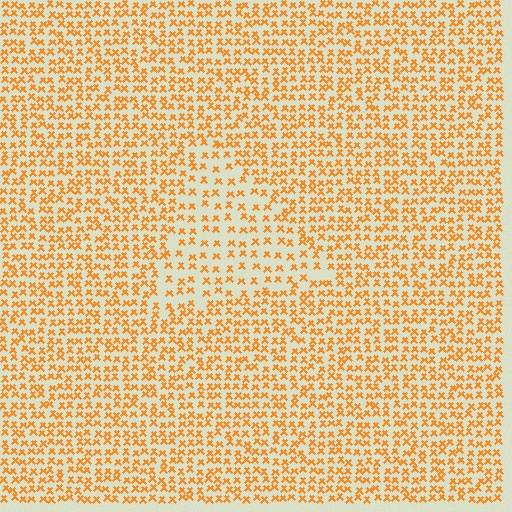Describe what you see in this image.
The image contains small orange elements arranged at two different densities. A triangle-shaped region is visible where the elements are less densely packed than the surrounding area.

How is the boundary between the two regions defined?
The boundary is defined by a change in element density (approximately 1.8x ratio). All elements are the same color, size, and shape.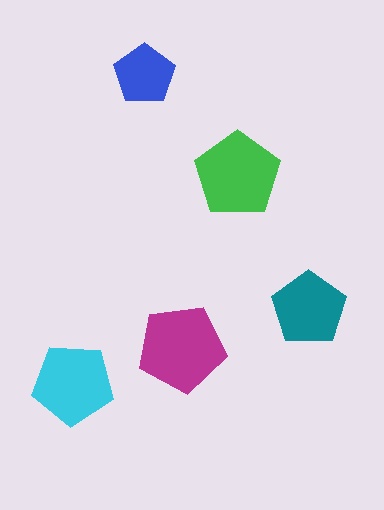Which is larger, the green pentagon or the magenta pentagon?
The magenta one.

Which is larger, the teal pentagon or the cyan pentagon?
The cyan one.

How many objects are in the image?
There are 5 objects in the image.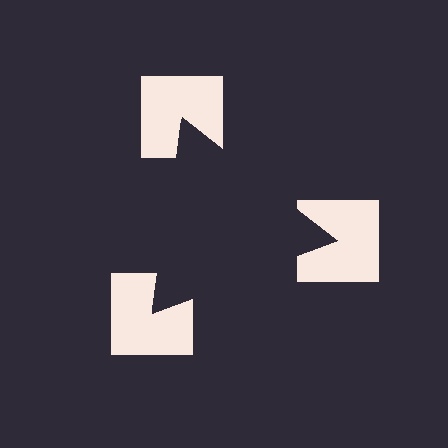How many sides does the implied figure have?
3 sides.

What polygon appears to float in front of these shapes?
An illusory triangle — its edges are inferred from the aligned wedge cuts in the notched squares, not physically drawn.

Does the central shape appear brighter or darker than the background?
It typically appears slightly darker than the background, even though no actual brightness change is drawn.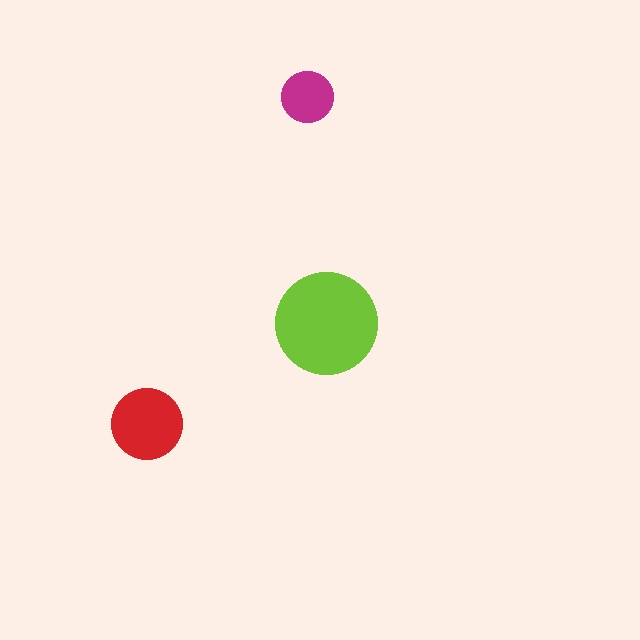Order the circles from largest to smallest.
the lime one, the red one, the magenta one.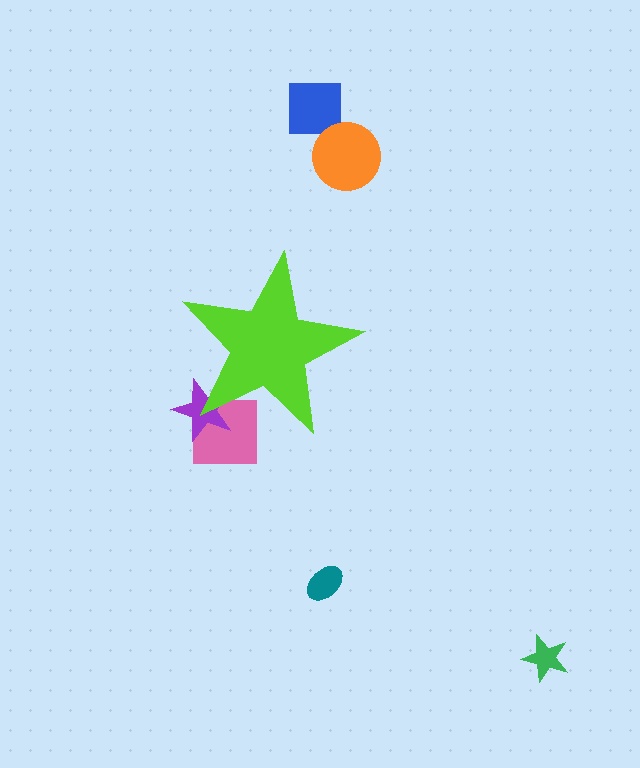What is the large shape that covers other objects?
A lime star.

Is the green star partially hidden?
No, the green star is fully visible.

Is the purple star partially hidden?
Yes, the purple star is partially hidden behind the lime star.